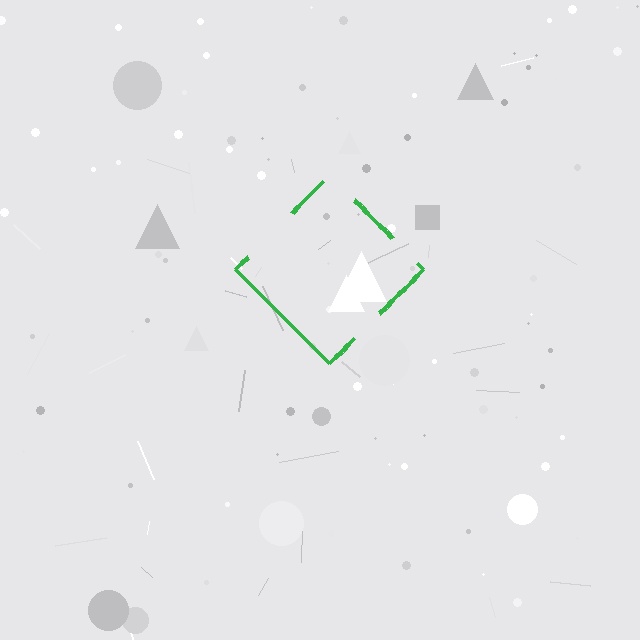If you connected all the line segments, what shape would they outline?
They would outline a diamond.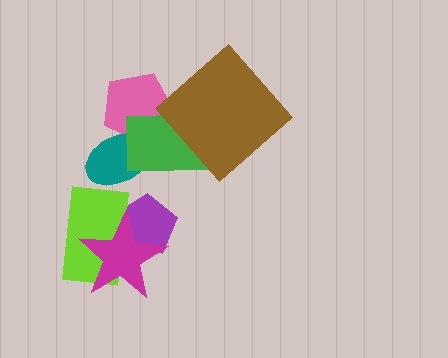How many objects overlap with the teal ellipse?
2 objects overlap with the teal ellipse.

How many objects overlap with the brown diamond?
1 object overlaps with the brown diamond.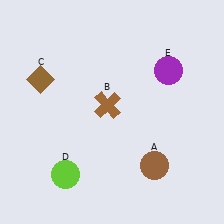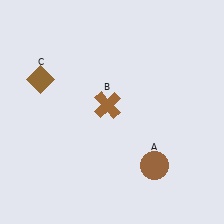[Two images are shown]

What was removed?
The purple circle (E), the lime circle (D) were removed in Image 2.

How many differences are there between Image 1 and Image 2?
There are 2 differences between the two images.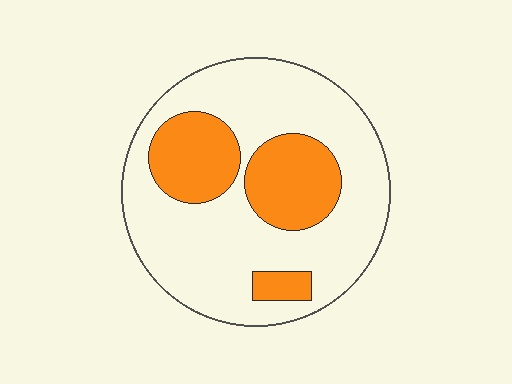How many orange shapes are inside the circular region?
3.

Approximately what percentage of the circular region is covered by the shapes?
Approximately 30%.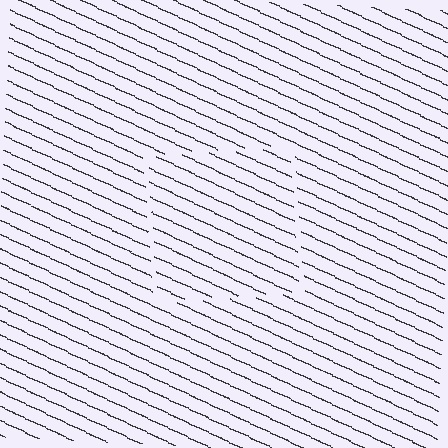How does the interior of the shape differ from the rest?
The interior of the shape contains the same grating, shifted by half a period — the contour is defined by the phase discontinuity where line-ends from the inner and outer gratings abut.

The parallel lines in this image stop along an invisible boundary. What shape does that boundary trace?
An illusory square. The interior of the shape contains the same grating, shifted by half a period — the contour is defined by the phase discontinuity where line-ends from the inner and outer gratings abut.